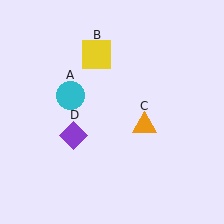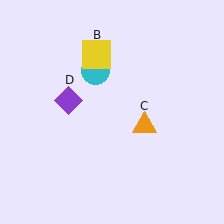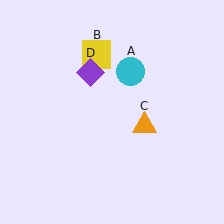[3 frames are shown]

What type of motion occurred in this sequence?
The cyan circle (object A), purple diamond (object D) rotated clockwise around the center of the scene.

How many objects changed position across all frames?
2 objects changed position: cyan circle (object A), purple diamond (object D).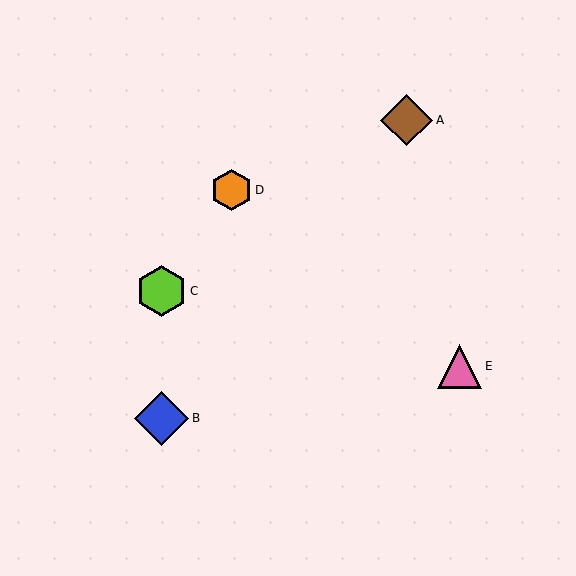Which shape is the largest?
The blue diamond (labeled B) is the largest.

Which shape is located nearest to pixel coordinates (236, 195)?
The orange hexagon (labeled D) at (232, 190) is nearest to that location.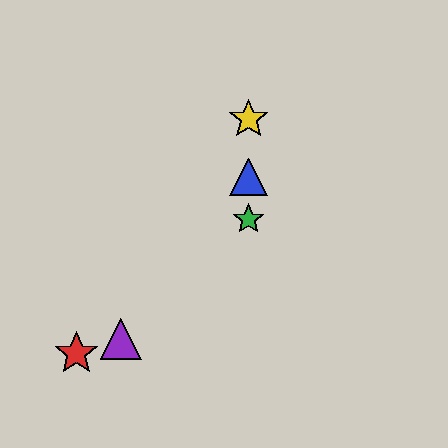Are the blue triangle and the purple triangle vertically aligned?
No, the blue triangle is at x≈249 and the purple triangle is at x≈121.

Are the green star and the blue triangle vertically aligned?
Yes, both are at x≈249.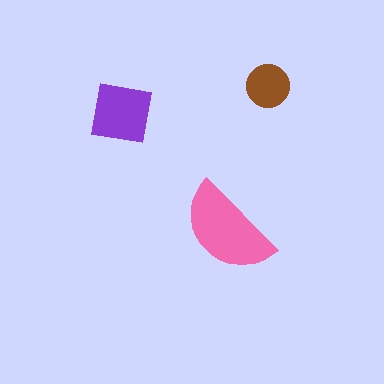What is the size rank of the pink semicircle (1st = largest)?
1st.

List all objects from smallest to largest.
The brown circle, the purple square, the pink semicircle.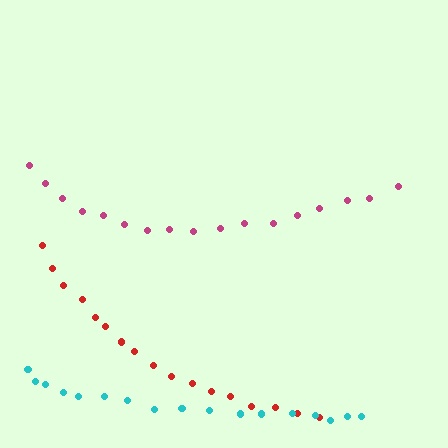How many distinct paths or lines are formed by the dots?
There are 3 distinct paths.